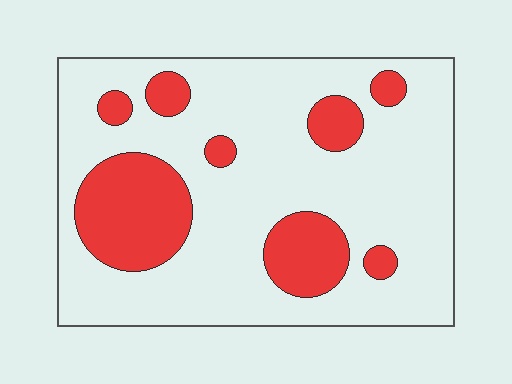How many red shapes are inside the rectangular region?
8.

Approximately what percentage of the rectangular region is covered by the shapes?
Approximately 25%.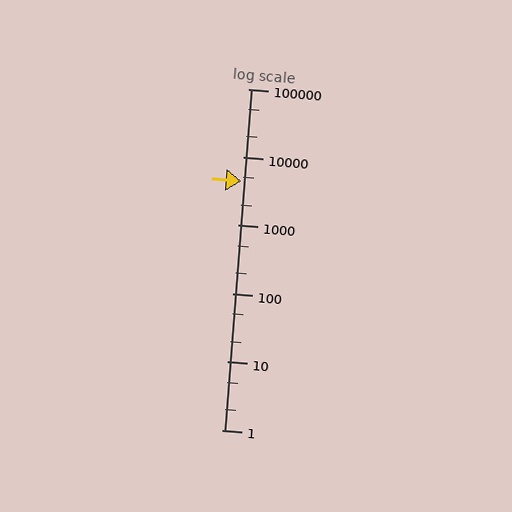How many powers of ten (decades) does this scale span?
The scale spans 5 decades, from 1 to 100000.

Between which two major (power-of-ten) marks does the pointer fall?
The pointer is between 1000 and 10000.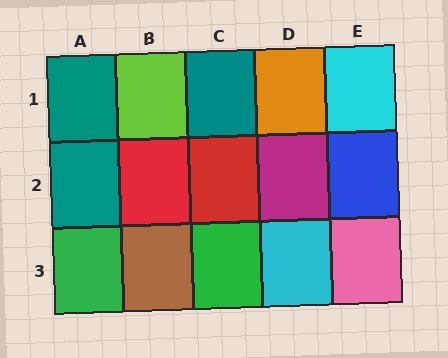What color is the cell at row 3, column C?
Green.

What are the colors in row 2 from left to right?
Teal, red, red, magenta, blue.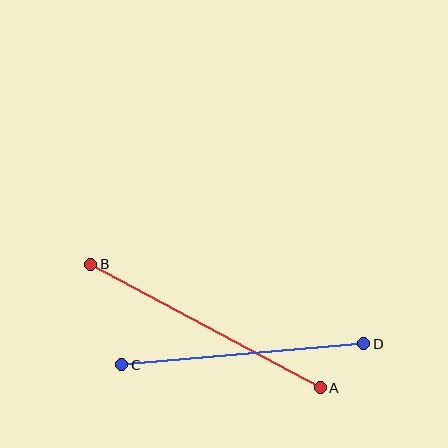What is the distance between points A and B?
The distance is approximately 261 pixels.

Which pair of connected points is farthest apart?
Points A and B are farthest apart.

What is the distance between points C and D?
The distance is approximately 243 pixels.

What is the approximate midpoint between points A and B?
The midpoint is at approximately (205, 326) pixels.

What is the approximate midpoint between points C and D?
The midpoint is at approximately (243, 354) pixels.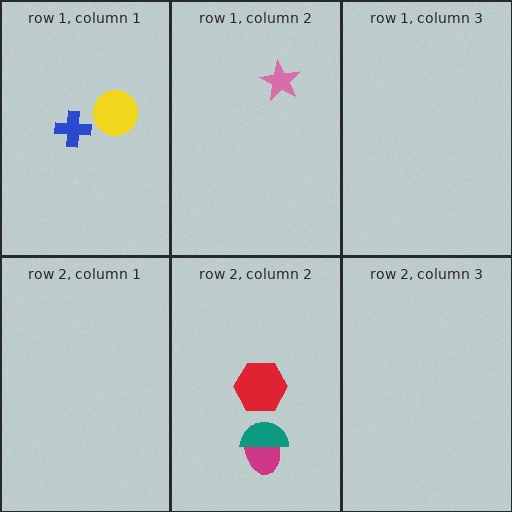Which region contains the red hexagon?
The row 2, column 2 region.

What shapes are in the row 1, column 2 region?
The pink star.